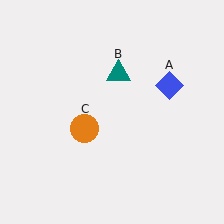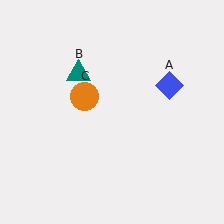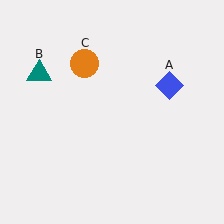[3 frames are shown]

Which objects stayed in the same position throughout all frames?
Blue diamond (object A) remained stationary.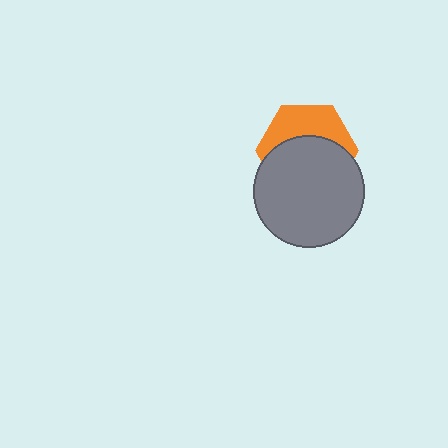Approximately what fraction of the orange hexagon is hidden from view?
Roughly 60% of the orange hexagon is hidden behind the gray circle.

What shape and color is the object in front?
The object in front is a gray circle.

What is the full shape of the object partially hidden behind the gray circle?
The partially hidden object is an orange hexagon.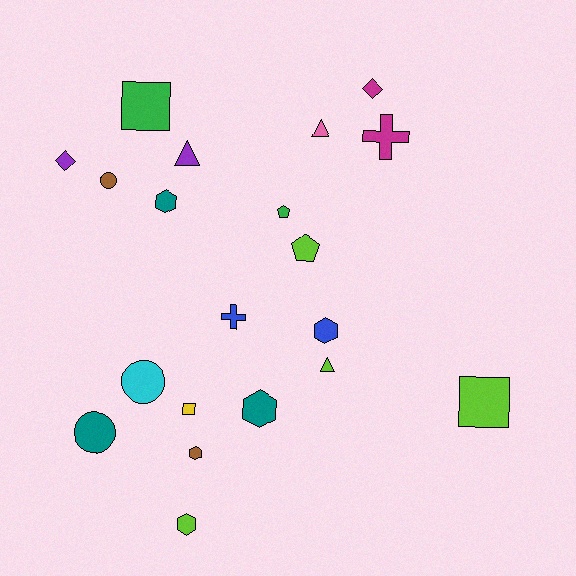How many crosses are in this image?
There are 2 crosses.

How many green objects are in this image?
There are 2 green objects.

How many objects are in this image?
There are 20 objects.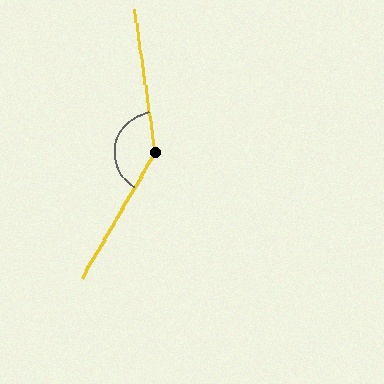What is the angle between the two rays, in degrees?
Approximately 141 degrees.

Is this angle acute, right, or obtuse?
It is obtuse.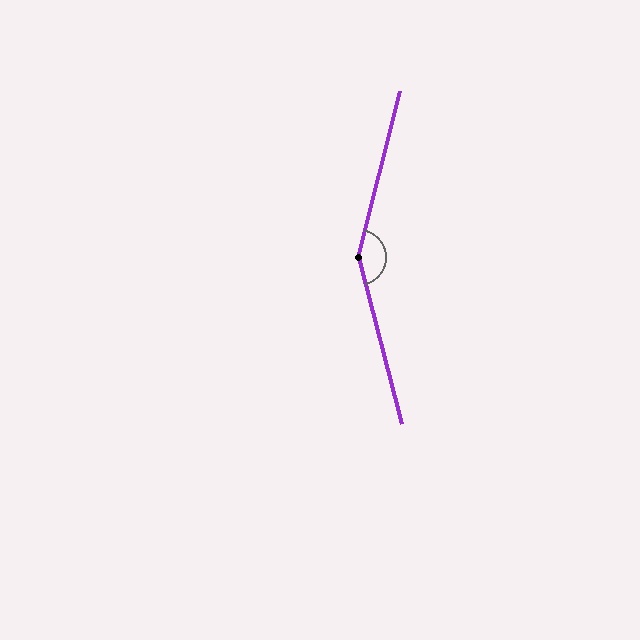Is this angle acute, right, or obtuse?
It is obtuse.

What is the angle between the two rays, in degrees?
Approximately 151 degrees.